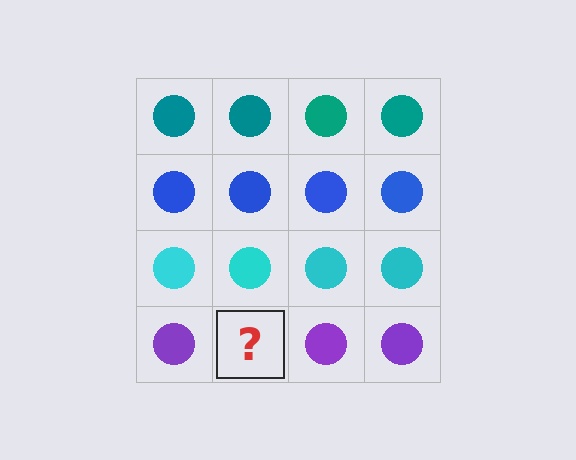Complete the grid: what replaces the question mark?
The question mark should be replaced with a purple circle.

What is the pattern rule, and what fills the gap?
The rule is that each row has a consistent color. The gap should be filled with a purple circle.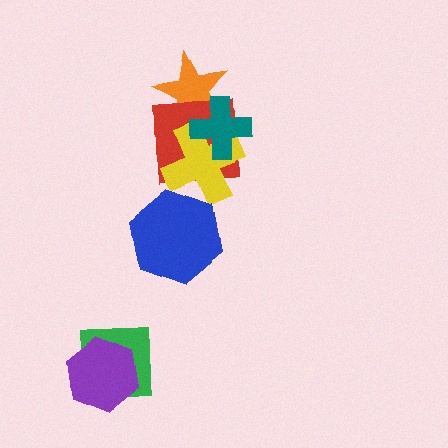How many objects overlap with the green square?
1 object overlaps with the green square.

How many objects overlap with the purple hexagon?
1 object overlaps with the purple hexagon.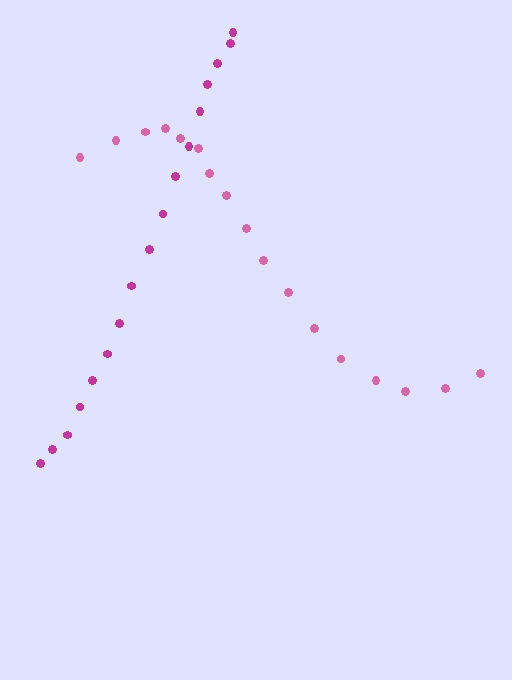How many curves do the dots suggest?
There are 2 distinct paths.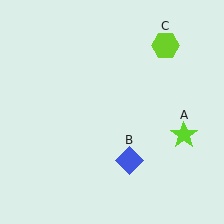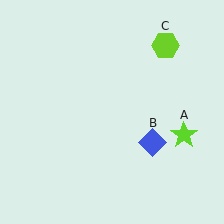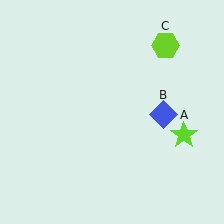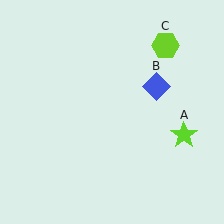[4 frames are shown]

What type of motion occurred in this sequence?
The blue diamond (object B) rotated counterclockwise around the center of the scene.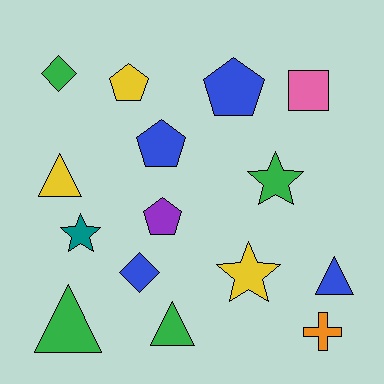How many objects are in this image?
There are 15 objects.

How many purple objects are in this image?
There is 1 purple object.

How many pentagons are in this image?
There are 4 pentagons.